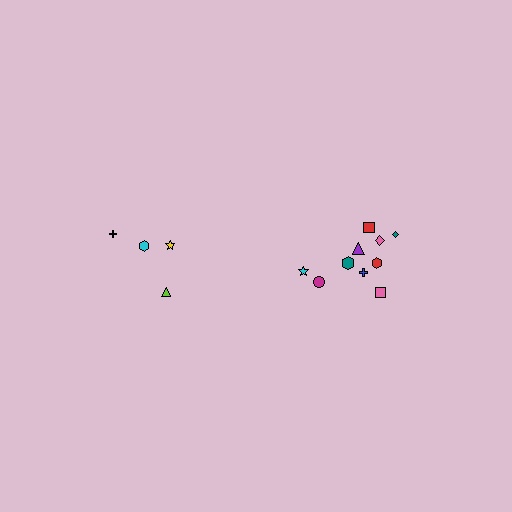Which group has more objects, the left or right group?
The right group.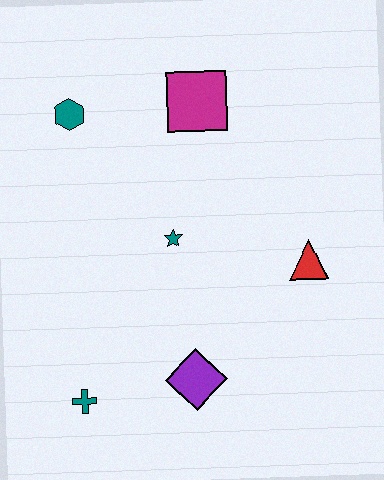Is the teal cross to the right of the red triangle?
No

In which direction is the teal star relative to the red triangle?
The teal star is to the left of the red triangle.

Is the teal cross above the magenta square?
No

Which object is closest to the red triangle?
The teal star is closest to the red triangle.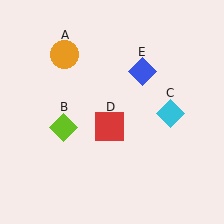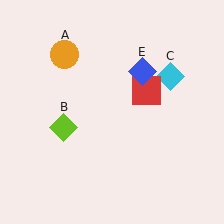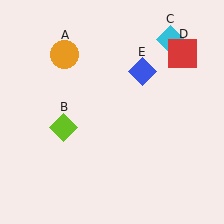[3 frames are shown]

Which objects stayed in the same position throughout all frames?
Orange circle (object A) and lime diamond (object B) and blue diamond (object E) remained stationary.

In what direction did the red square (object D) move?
The red square (object D) moved up and to the right.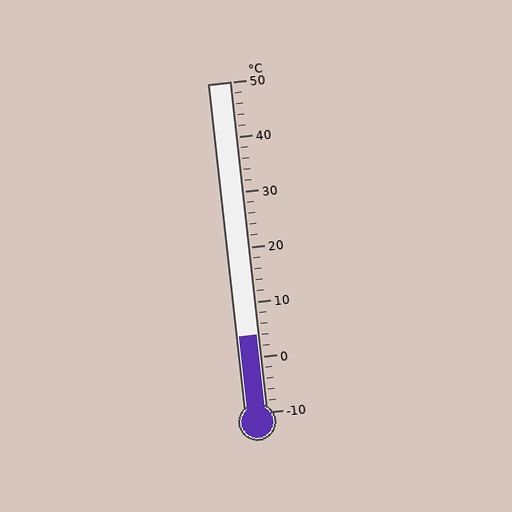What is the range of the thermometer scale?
The thermometer scale ranges from -10°C to 50°C.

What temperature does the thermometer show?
The thermometer shows approximately 4°C.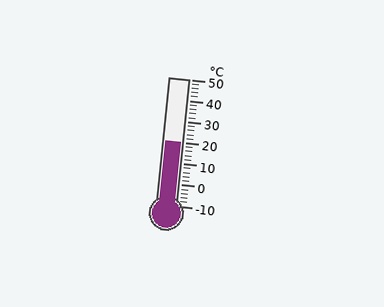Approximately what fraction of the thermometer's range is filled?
The thermometer is filled to approximately 50% of its range.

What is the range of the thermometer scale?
The thermometer scale ranges from -10°C to 50°C.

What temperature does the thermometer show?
The thermometer shows approximately 20°C.